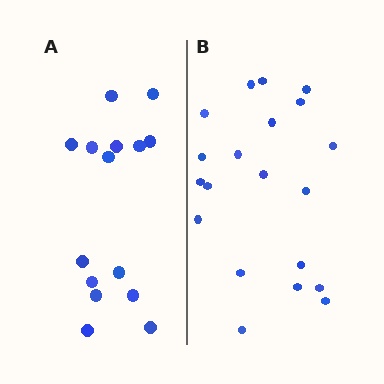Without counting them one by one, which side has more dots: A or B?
Region B (the right region) has more dots.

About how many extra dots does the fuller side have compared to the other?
Region B has about 5 more dots than region A.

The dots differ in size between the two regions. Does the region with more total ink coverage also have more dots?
No. Region A has more total ink coverage because its dots are larger, but region B actually contains more individual dots. Total area can be misleading — the number of items is what matters here.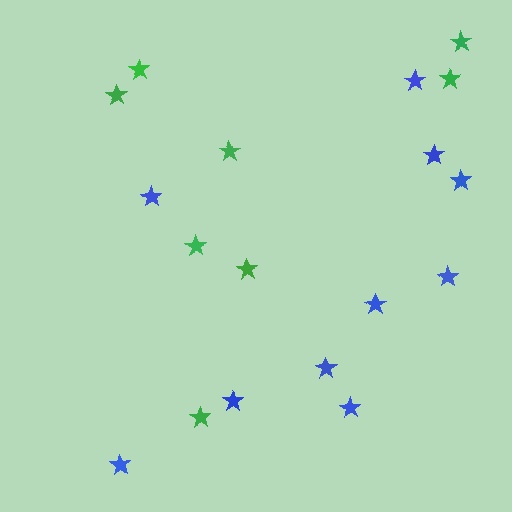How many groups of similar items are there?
There are 2 groups: one group of green stars (8) and one group of blue stars (10).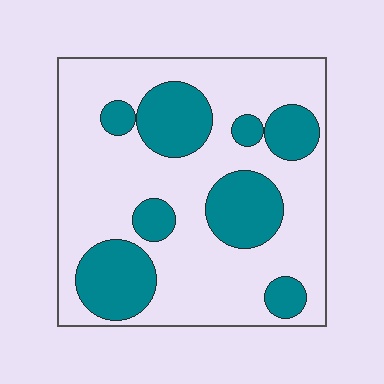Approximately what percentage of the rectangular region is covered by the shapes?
Approximately 30%.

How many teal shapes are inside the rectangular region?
8.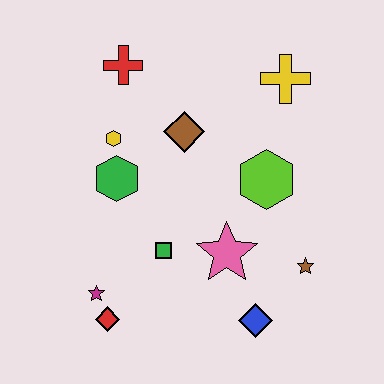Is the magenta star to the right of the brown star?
No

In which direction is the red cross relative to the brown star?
The red cross is above the brown star.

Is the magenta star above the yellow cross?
No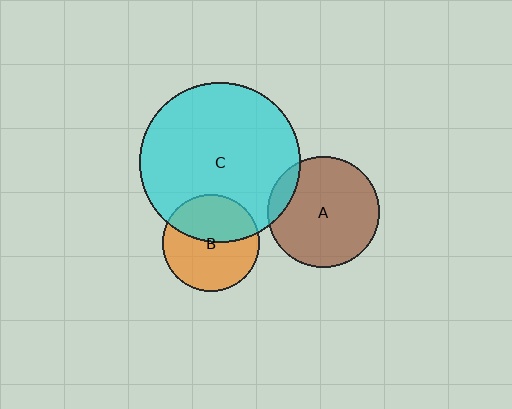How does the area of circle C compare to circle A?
Approximately 2.1 times.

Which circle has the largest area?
Circle C (cyan).